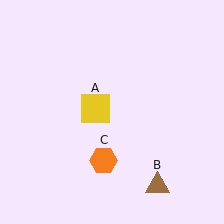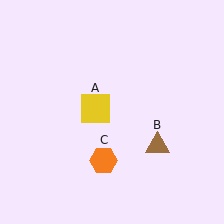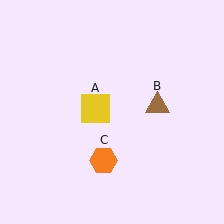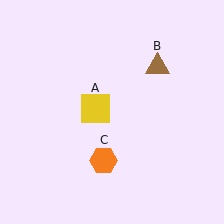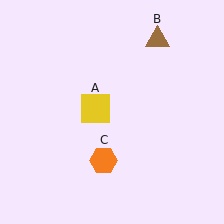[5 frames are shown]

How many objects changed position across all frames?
1 object changed position: brown triangle (object B).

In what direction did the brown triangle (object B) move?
The brown triangle (object B) moved up.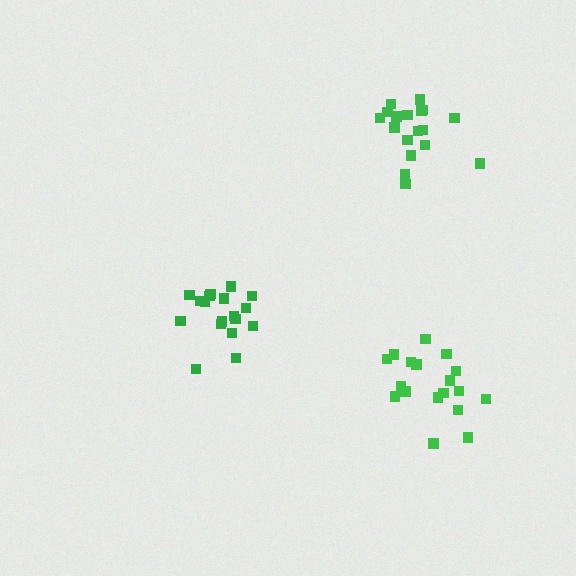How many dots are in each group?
Group 1: 18 dots, Group 2: 18 dots, Group 3: 18 dots (54 total).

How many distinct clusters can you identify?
There are 3 distinct clusters.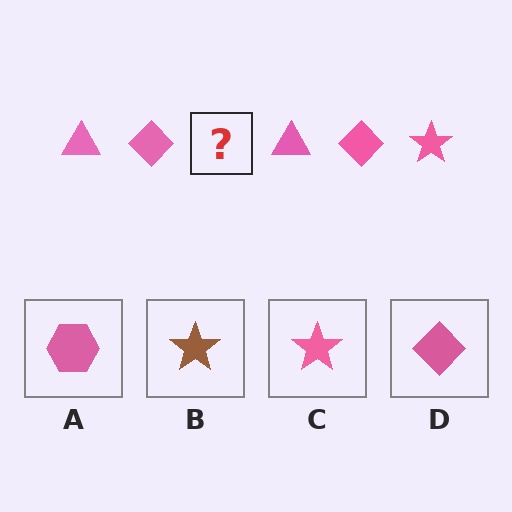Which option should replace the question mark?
Option C.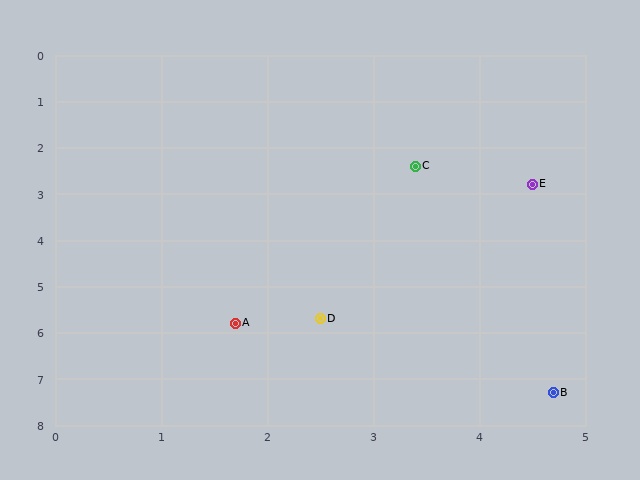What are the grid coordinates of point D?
Point D is at approximately (2.5, 5.7).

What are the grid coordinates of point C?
Point C is at approximately (3.4, 2.4).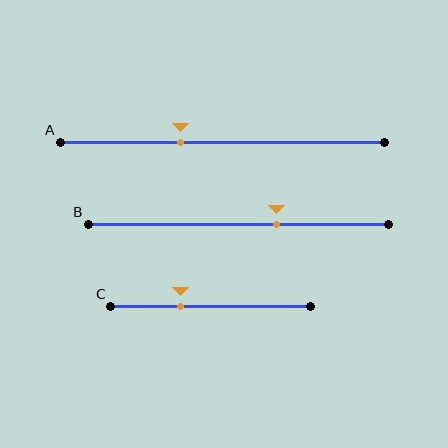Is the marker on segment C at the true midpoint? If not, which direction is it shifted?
No, the marker on segment C is shifted to the left by about 15% of the segment length.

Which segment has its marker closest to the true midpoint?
Segment B has its marker closest to the true midpoint.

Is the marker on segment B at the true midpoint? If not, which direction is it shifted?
No, the marker on segment B is shifted to the right by about 13% of the segment length.